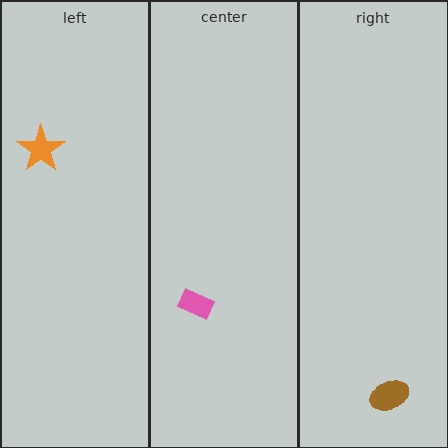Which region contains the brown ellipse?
The right region.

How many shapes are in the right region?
1.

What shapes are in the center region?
The pink rectangle.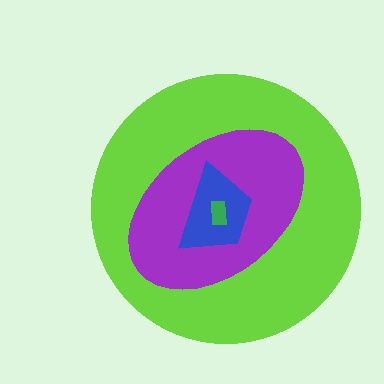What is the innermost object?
The green rectangle.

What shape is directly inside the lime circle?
The purple ellipse.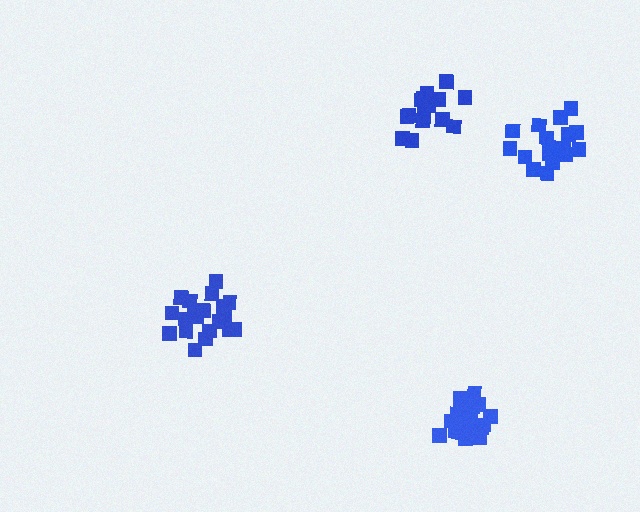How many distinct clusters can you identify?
There are 4 distinct clusters.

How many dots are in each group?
Group 1: 21 dots, Group 2: 15 dots, Group 3: 19 dots, Group 4: 21 dots (76 total).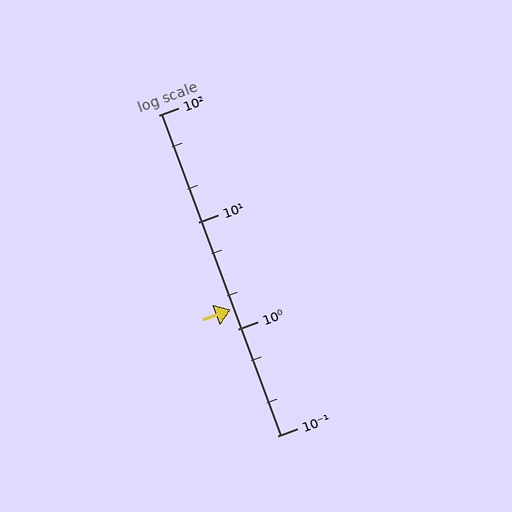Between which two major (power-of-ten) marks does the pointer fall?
The pointer is between 1 and 10.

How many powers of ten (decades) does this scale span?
The scale spans 3 decades, from 0.1 to 100.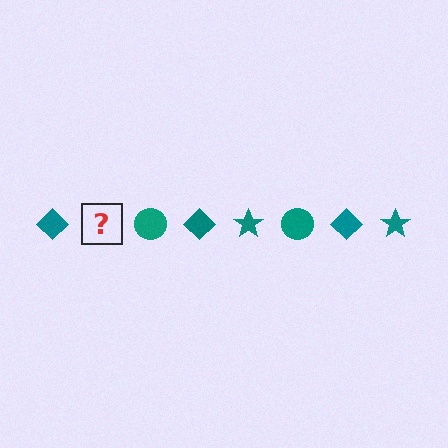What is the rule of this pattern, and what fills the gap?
The rule is that the pattern cycles through diamond, star, circle shapes in teal. The gap should be filled with a teal star.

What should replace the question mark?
The question mark should be replaced with a teal star.